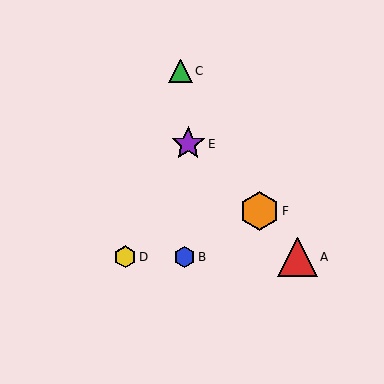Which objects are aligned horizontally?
Objects A, B, D are aligned horizontally.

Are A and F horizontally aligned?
No, A is at y≈257 and F is at y≈211.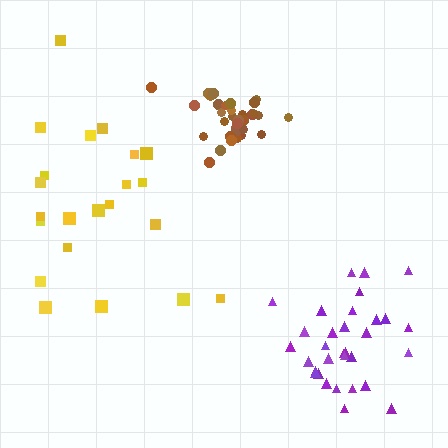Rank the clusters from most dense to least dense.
brown, purple, yellow.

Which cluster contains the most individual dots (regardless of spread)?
Brown (34).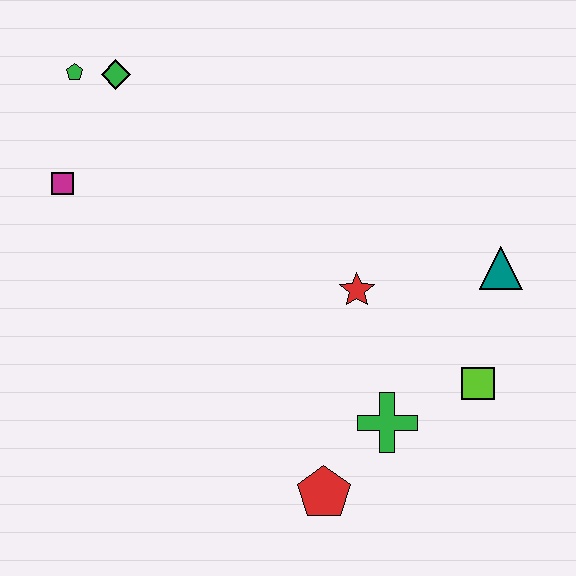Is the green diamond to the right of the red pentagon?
No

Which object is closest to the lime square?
The green cross is closest to the lime square.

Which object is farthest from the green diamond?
The lime square is farthest from the green diamond.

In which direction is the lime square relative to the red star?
The lime square is to the right of the red star.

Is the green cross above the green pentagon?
No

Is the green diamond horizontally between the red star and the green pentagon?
Yes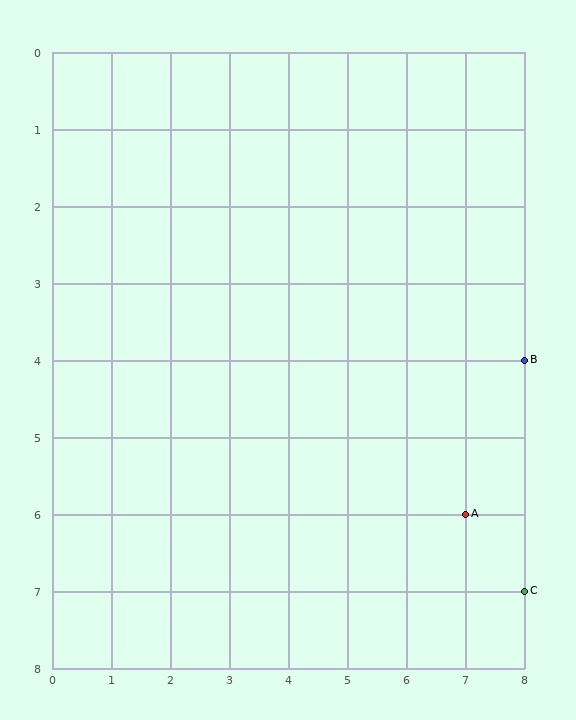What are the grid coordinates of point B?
Point B is at grid coordinates (8, 4).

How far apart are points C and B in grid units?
Points C and B are 3 rows apart.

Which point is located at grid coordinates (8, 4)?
Point B is at (8, 4).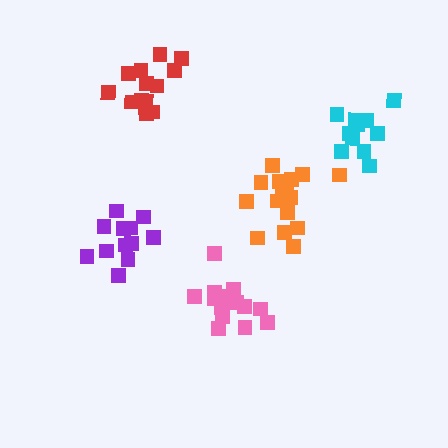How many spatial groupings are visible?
There are 5 spatial groupings.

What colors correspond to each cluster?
The clusters are colored: orange, pink, purple, red, cyan.